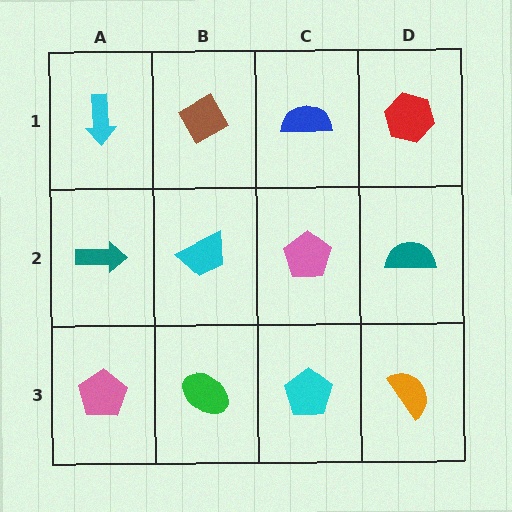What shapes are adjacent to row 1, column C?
A pink pentagon (row 2, column C), a brown diamond (row 1, column B), a red hexagon (row 1, column D).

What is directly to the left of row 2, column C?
A cyan trapezoid.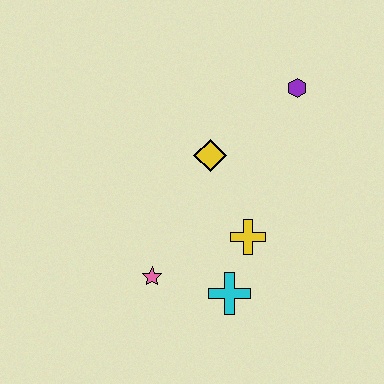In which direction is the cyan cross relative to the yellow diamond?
The cyan cross is below the yellow diamond.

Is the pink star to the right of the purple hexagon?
No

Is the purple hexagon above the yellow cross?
Yes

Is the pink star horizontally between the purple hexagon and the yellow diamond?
No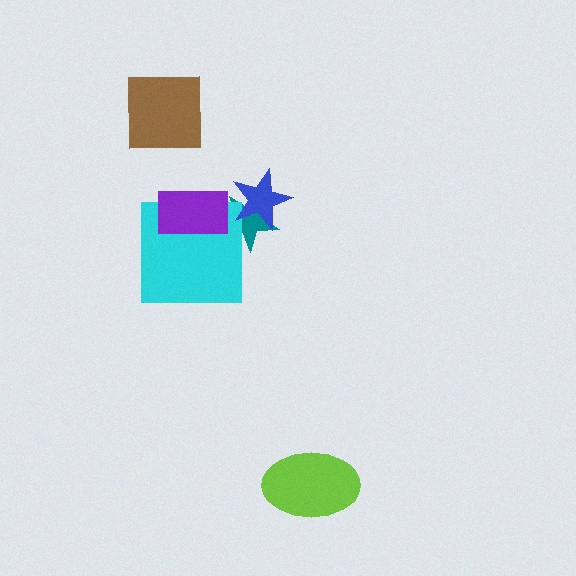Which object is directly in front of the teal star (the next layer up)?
The cyan square is directly in front of the teal star.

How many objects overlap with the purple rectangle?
2 objects overlap with the purple rectangle.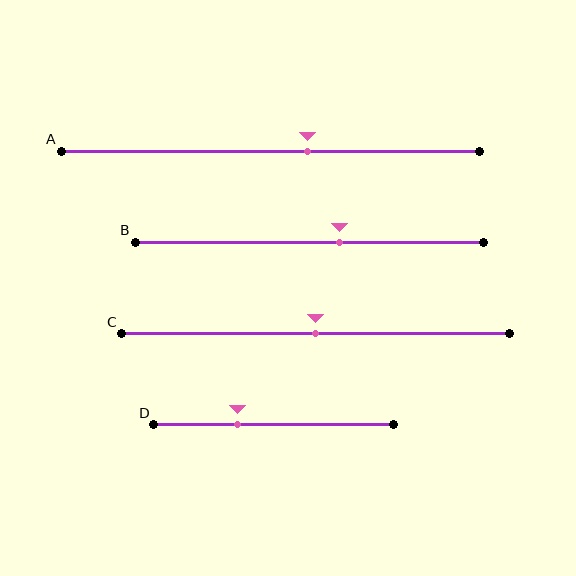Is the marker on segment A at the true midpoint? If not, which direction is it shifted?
No, the marker on segment A is shifted to the right by about 9% of the segment length.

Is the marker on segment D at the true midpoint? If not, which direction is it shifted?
No, the marker on segment D is shifted to the left by about 15% of the segment length.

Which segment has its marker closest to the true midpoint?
Segment C has its marker closest to the true midpoint.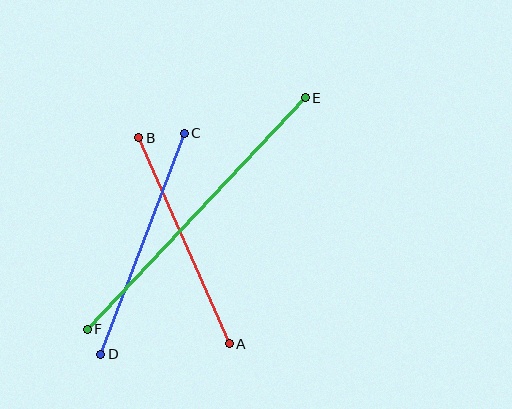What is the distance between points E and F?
The distance is approximately 318 pixels.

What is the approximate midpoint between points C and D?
The midpoint is at approximately (143, 244) pixels.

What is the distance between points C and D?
The distance is approximately 236 pixels.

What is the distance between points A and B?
The distance is approximately 225 pixels.